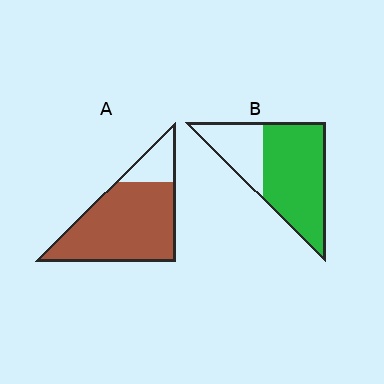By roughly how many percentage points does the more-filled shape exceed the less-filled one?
By roughly 15 percentage points (A over B).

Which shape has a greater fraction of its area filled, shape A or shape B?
Shape A.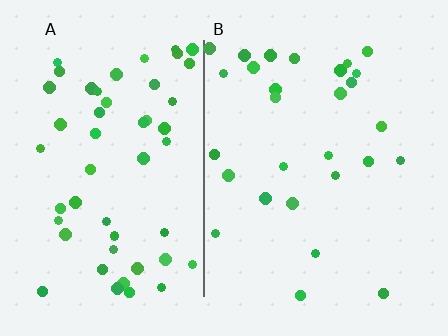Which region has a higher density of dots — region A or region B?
A (the left).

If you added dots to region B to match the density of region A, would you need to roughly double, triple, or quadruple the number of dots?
Approximately double.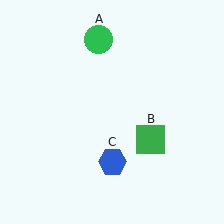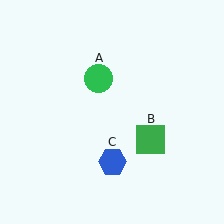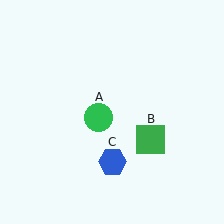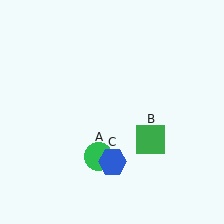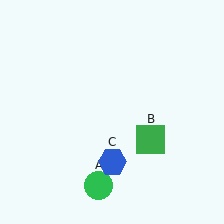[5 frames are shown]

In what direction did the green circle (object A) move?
The green circle (object A) moved down.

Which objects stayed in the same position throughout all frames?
Green square (object B) and blue hexagon (object C) remained stationary.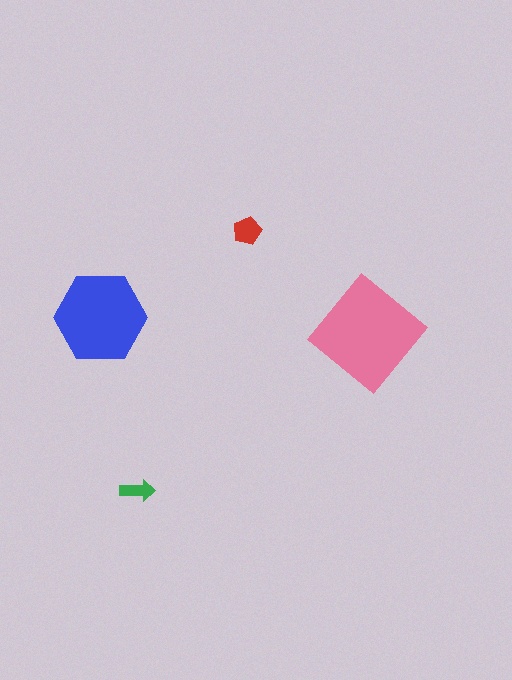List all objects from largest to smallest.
The pink diamond, the blue hexagon, the red pentagon, the green arrow.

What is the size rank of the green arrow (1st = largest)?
4th.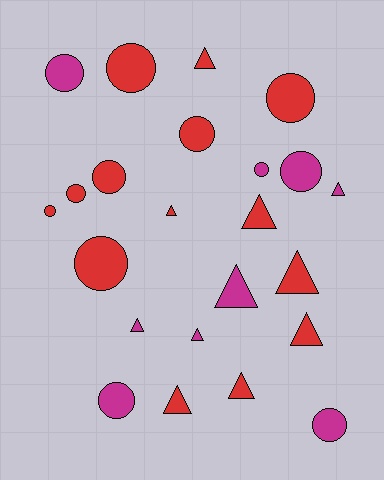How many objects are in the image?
There are 23 objects.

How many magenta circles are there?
There are 5 magenta circles.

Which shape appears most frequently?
Circle, with 12 objects.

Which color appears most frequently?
Red, with 14 objects.